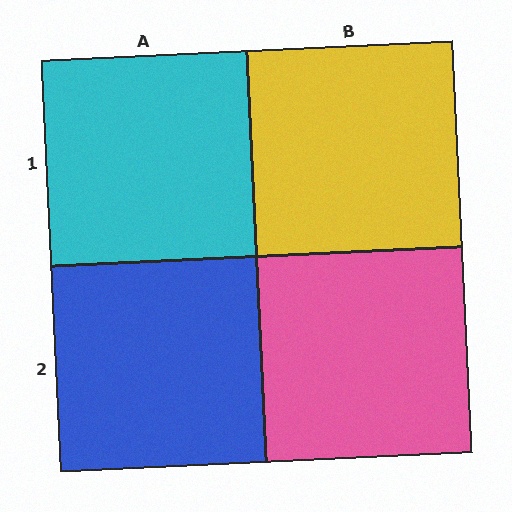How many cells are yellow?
1 cell is yellow.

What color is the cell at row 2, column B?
Pink.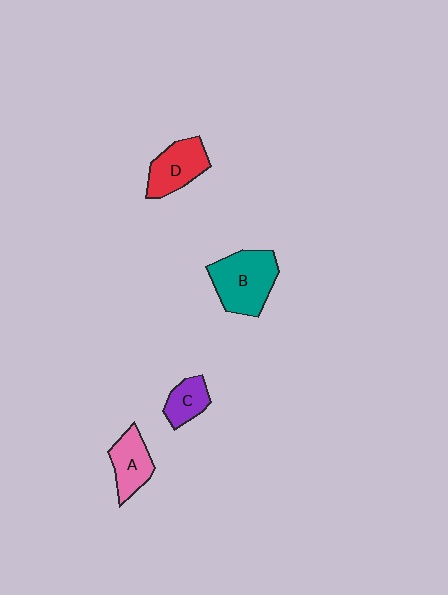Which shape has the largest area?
Shape B (teal).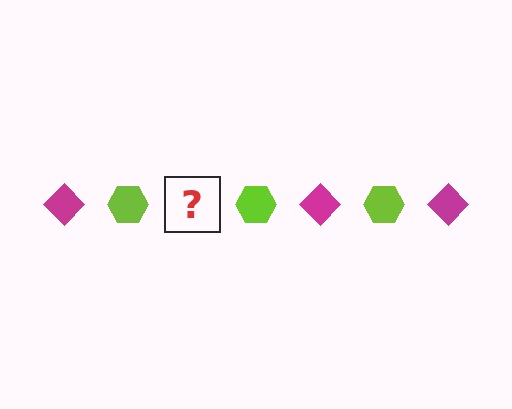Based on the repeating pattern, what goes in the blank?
The blank should be a magenta diamond.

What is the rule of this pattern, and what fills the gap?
The rule is that the pattern alternates between magenta diamond and lime hexagon. The gap should be filled with a magenta diamond.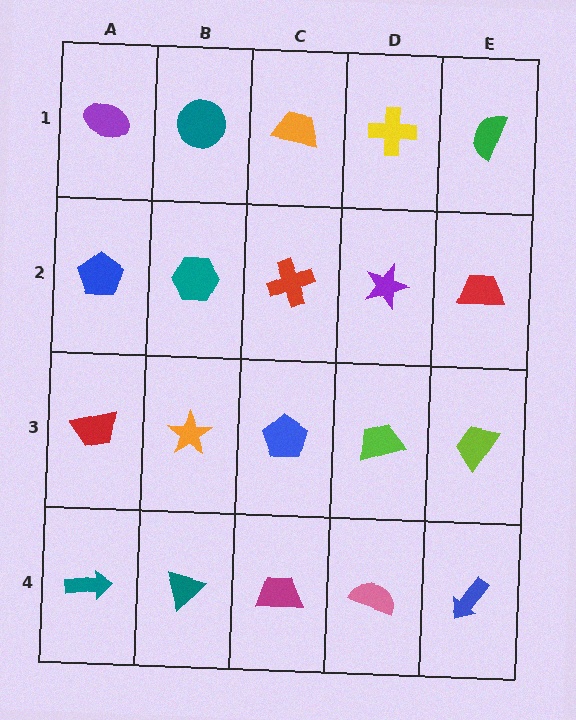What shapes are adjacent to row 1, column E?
A red trapezoid (row 2, column E), a yellow cross (row 1, column D).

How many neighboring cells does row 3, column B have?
4.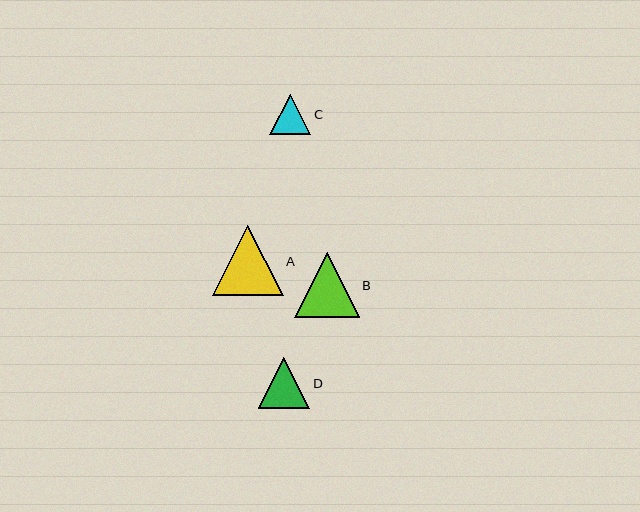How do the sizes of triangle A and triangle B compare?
Triangle A and triangle B are approximately the same size.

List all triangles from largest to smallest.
From largest to smallest: A, B, D, C.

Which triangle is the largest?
Triangle A is the largest with a size of approximately 71 pixels.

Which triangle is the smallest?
Triangle C is the smallest with a size of approximately 41 pixels.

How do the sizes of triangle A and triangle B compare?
Triangle A and triangle B are approximately the same size.